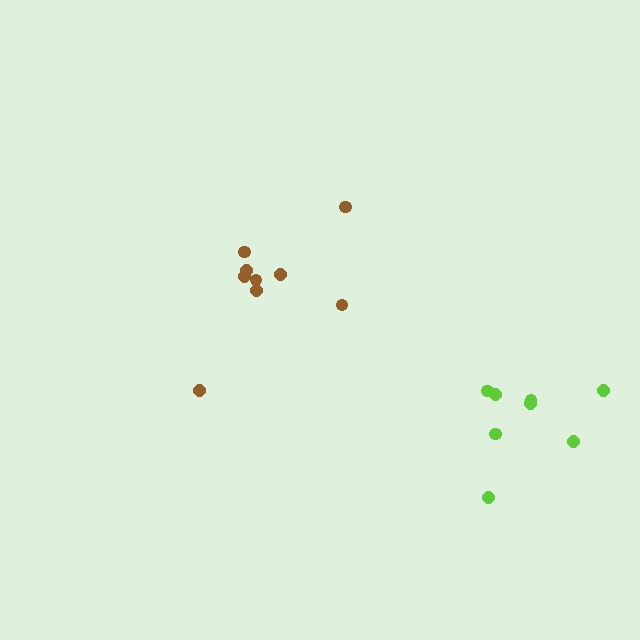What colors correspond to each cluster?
The clusters are colored: brown, lime.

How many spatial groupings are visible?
There are 2 spatial groupings.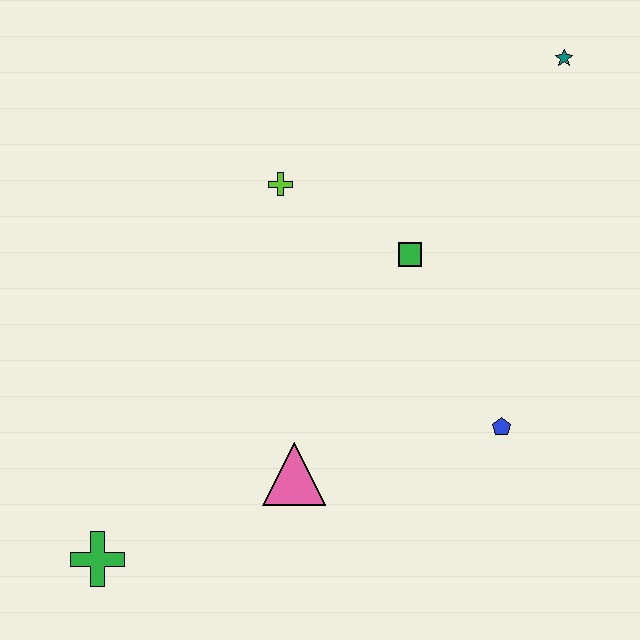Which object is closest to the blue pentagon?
The green square is closest to the blue pentagon.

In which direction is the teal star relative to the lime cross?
The teal star is to the right of the lime cross.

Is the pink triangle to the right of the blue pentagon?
No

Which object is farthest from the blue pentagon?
The green cross is farthest from the blue pentagon.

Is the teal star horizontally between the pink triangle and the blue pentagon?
No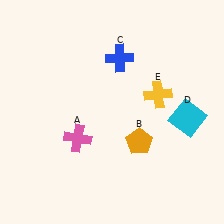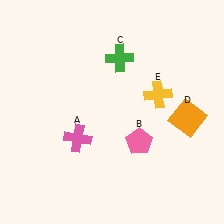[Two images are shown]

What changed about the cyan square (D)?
In Image 1, D is cyan. In Image 2, it changed to orange.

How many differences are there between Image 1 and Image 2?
There are 3 differences between the two images.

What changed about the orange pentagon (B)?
In Image 1, B is orange. In Image 2, it changed to pink.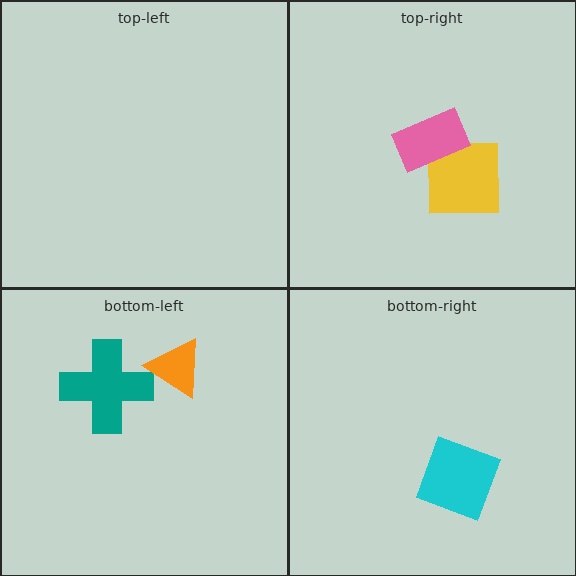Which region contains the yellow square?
The top-right region.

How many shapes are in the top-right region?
2.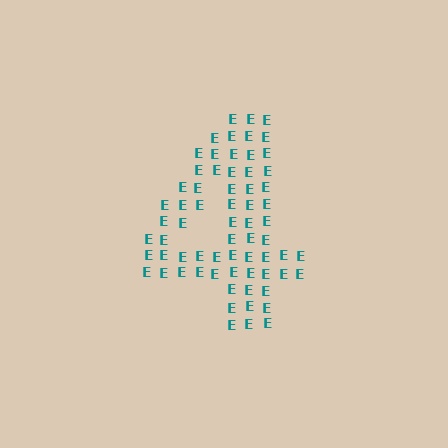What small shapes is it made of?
It is made of small letter E's.